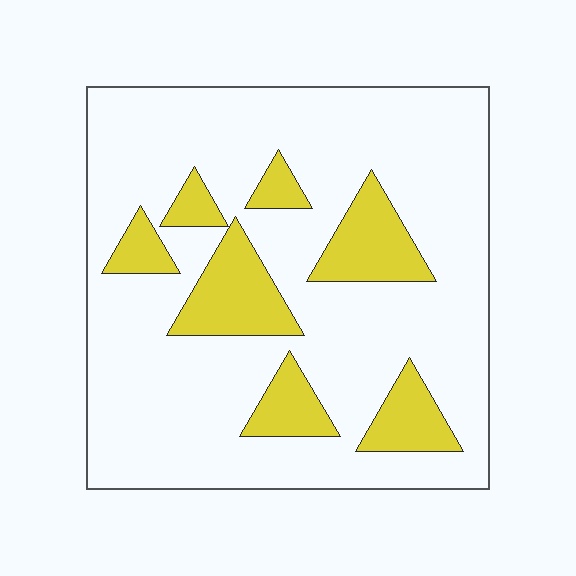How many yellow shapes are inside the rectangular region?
7.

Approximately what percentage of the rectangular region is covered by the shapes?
Approximately 20%.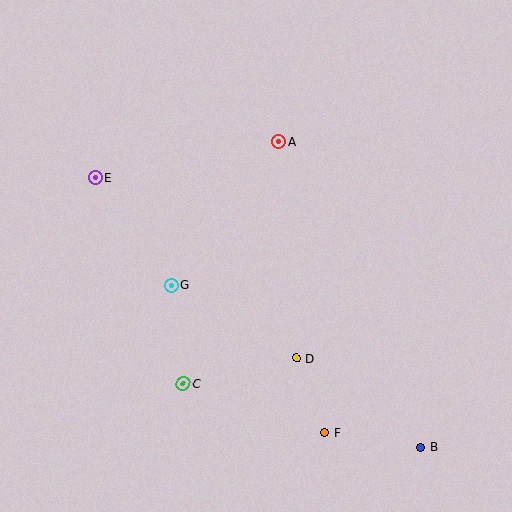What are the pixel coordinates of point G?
Point G is at (171, 285).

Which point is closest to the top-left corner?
Point E is closest to the top-left corner.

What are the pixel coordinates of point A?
Point A is at (279, 142).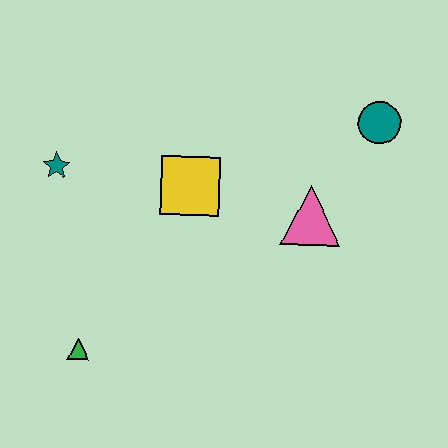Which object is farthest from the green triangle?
The teal circle is farthest from the green triangle.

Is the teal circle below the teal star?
No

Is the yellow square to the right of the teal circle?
No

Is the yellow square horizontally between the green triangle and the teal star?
No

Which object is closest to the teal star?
The yellow square is closest to the teal star.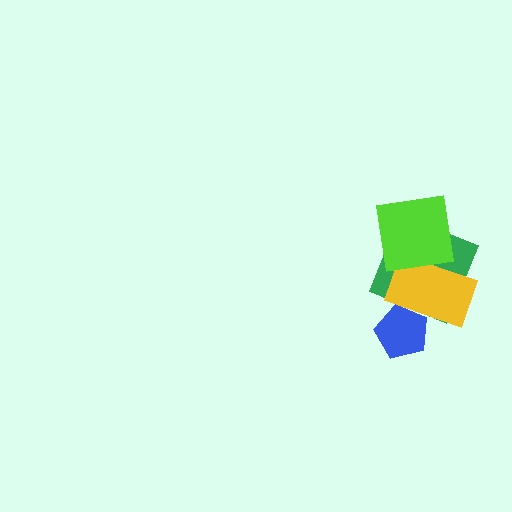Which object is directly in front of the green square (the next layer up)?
The yellow rectangle is directly in front of the green square.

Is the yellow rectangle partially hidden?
Yes, it is partially covered by another shape.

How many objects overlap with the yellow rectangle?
3 objects overlap with the yellow rectangle.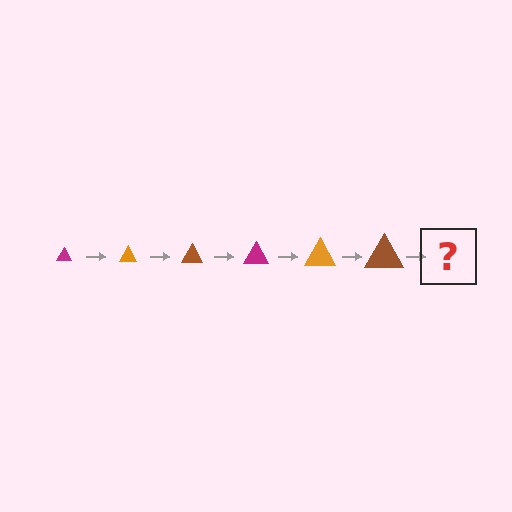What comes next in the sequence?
The next element should be a magenta triangle, larger than the previous one.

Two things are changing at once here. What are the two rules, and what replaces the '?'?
The two rules are that the triangle grows larger each step and the color cycles through magenta, orange, and brown. The '?' should be a magenta triangle, larger than the previous one.